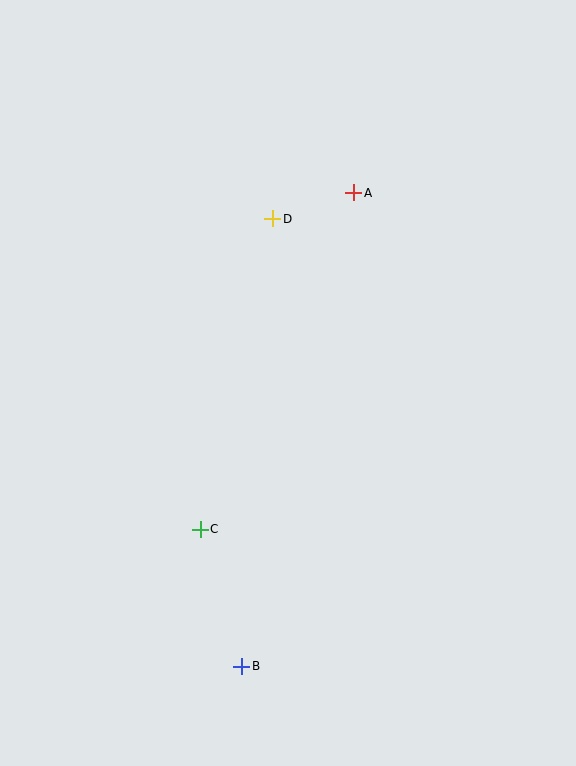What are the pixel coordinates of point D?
Point D is at (273, 219).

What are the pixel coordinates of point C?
Point C is at (200, 529).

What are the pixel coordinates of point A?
Point A is at (354, 193).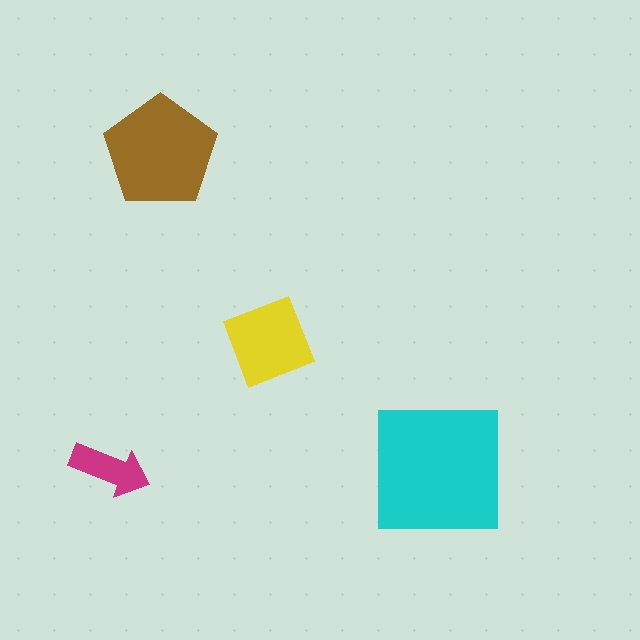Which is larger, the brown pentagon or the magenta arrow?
The brown pentagon.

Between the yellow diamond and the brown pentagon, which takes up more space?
The brown pentagon.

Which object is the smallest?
The magenta arrow.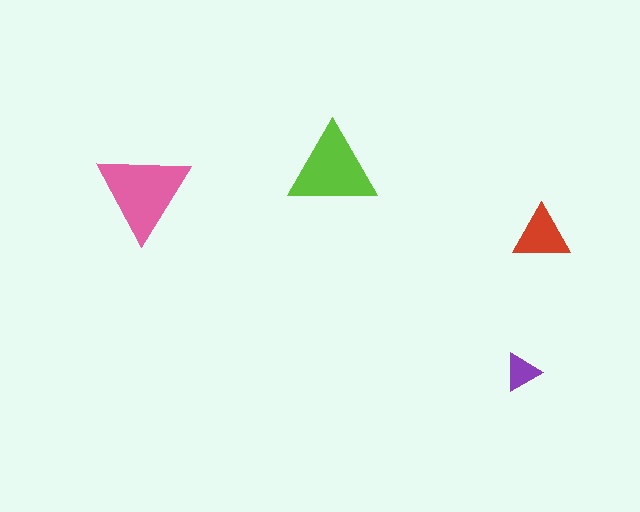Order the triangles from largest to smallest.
the pink one, the lime one, the red one, the purple one.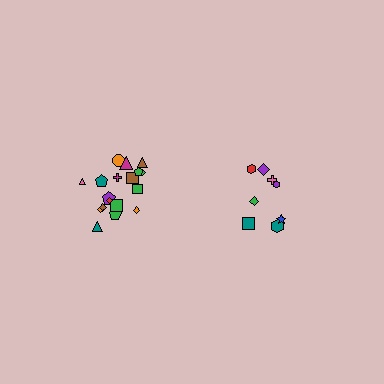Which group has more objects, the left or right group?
The left group.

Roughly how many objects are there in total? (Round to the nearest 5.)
Roughly 25 objects in total.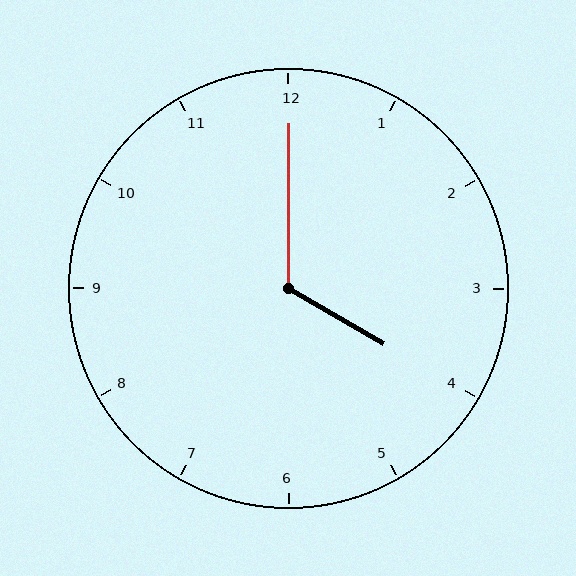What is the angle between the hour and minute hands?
Approximately 120 degrees.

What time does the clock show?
4:00.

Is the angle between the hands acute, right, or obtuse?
It is obtuse.